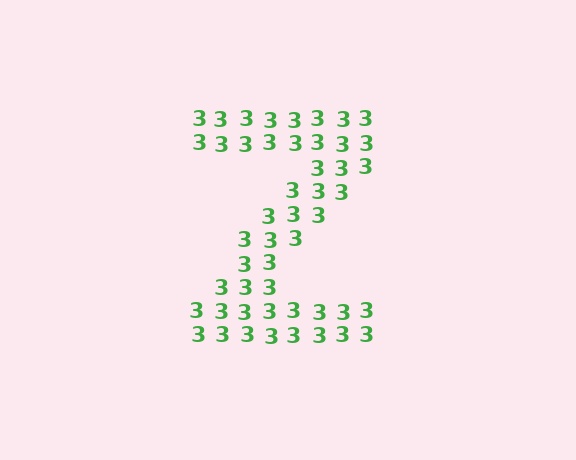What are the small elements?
The small elements are digit 3's.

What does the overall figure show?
The overall figure shows the letter Z.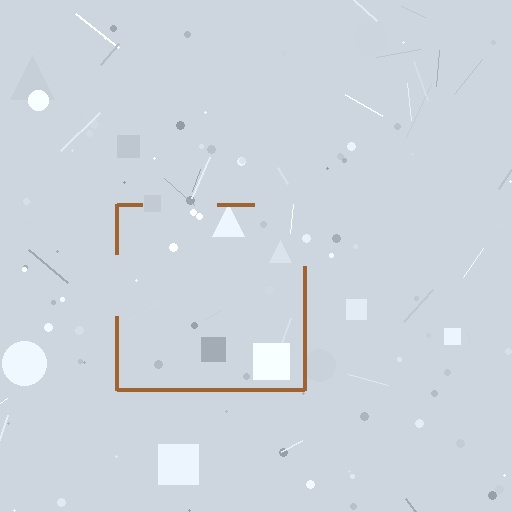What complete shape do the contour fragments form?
The contour fragments form a square.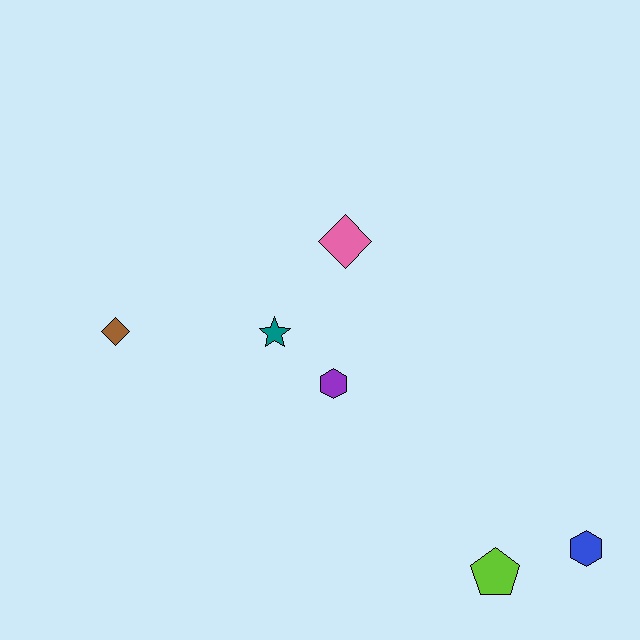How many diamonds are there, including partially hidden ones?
There are 2 diamonds.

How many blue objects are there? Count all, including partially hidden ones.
There is 1 blue object.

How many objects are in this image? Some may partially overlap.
There are 6 objects.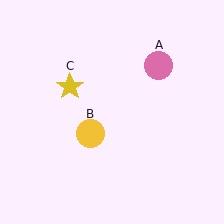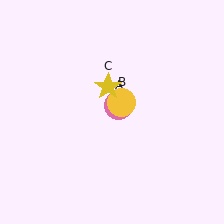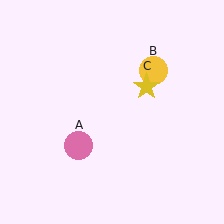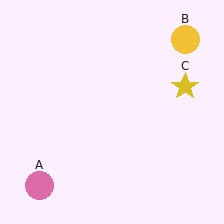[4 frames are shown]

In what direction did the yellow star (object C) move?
The yellow star (object C) moved right.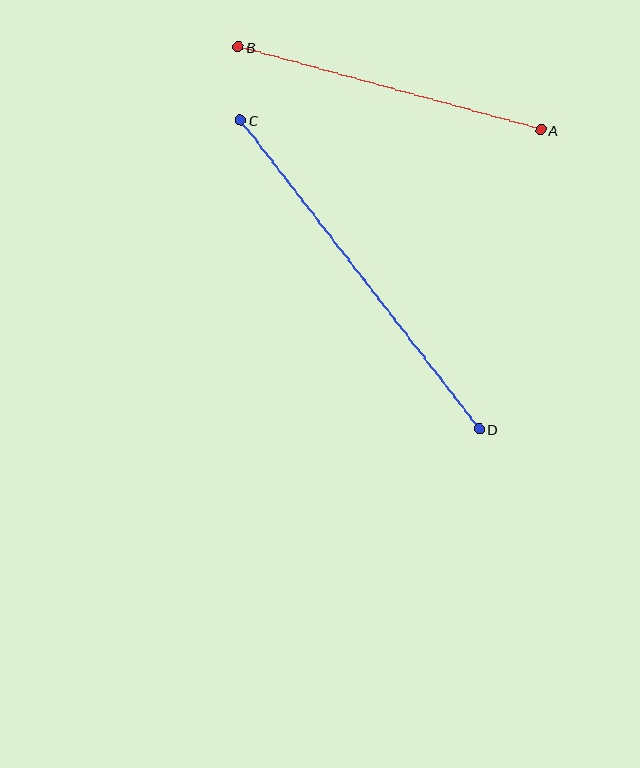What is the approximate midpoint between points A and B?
The midpoint is at approximately (390, 88) pixels.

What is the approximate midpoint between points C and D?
The midpoint is at approximately (360, 275) pixels.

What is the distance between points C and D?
The distance is approximately 390 pixels.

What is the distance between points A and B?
The distance is approximately 314 pixels.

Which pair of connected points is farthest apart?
Points C and D are farthest apart.